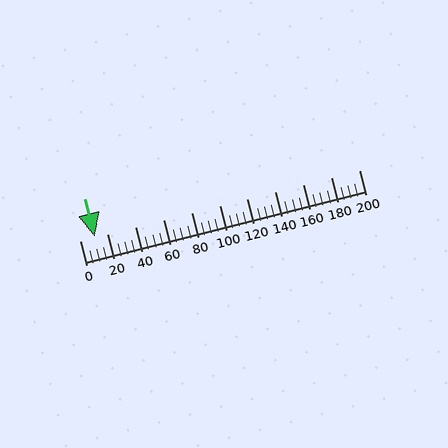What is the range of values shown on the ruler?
The ruler shows values from 0 to 200.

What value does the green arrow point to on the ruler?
The green arrow points to approximately 11.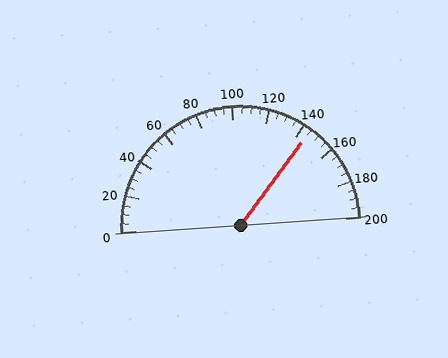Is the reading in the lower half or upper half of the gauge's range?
The reading is in the upper half of the range (0 to 200).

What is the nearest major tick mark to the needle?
The nearest major tick mark is 140.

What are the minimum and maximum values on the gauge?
The gauge ranges from 0 to 200.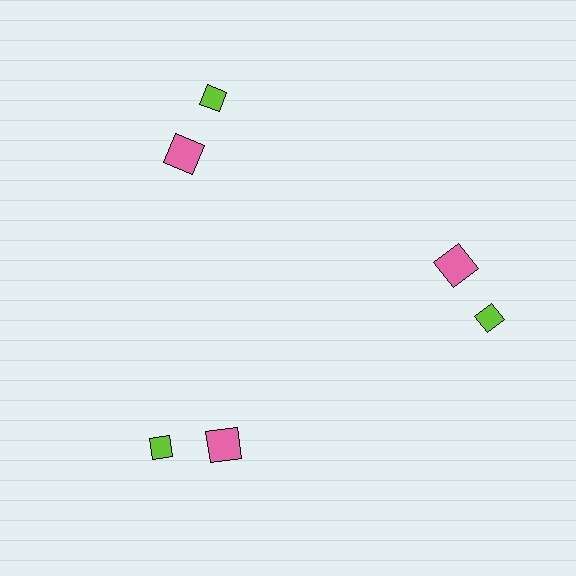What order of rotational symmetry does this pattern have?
This pattern has 3-fold rotational symmetry.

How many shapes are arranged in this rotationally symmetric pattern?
There are 6 shapes, arranged in 3 groups of 2.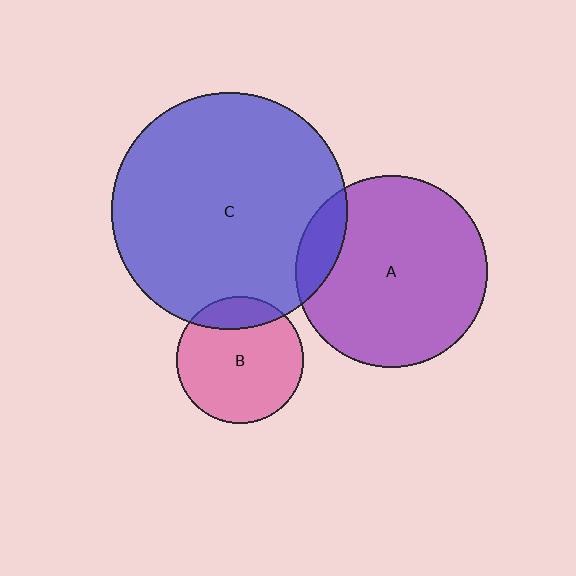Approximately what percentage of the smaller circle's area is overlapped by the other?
Approximately 10%.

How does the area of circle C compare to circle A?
Approximately 1.5 times.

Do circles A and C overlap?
Yes.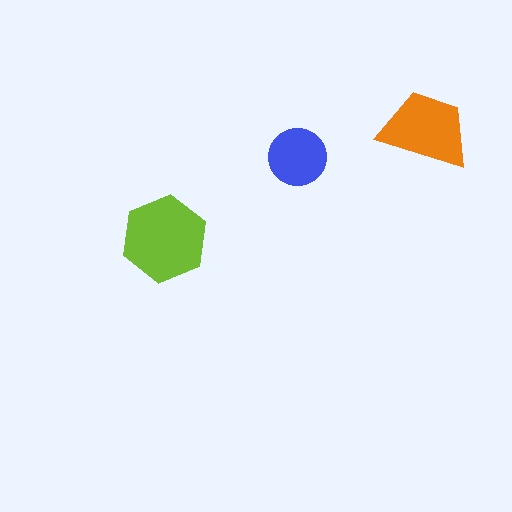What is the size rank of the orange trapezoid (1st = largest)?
2nd.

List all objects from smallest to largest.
The blue circle, the orange trapezoid, the lime hexagon.